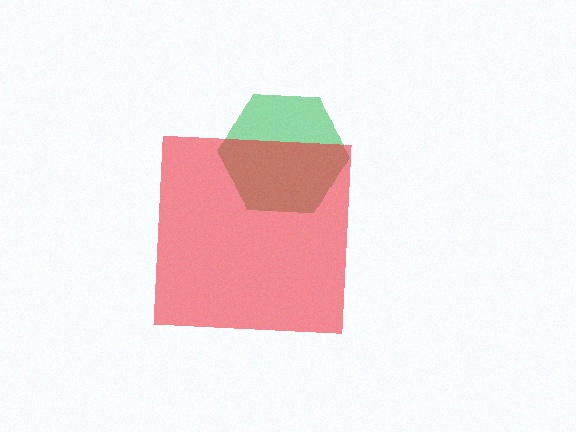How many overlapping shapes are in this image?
There are 2 overlapping shapes in the image.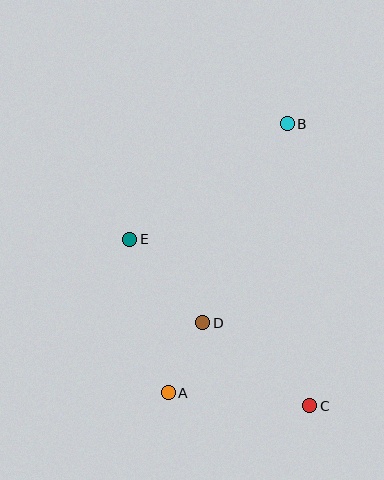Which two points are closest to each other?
Points A and D are closest to each other.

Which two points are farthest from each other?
Points A and B are farthest from each other.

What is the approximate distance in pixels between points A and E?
The distance between A and E is approximately 159 pixels.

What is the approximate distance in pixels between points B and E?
The distance between B and E is approximately 195 pixels.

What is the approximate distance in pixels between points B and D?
The distance between B and D is approximately 216 pixels.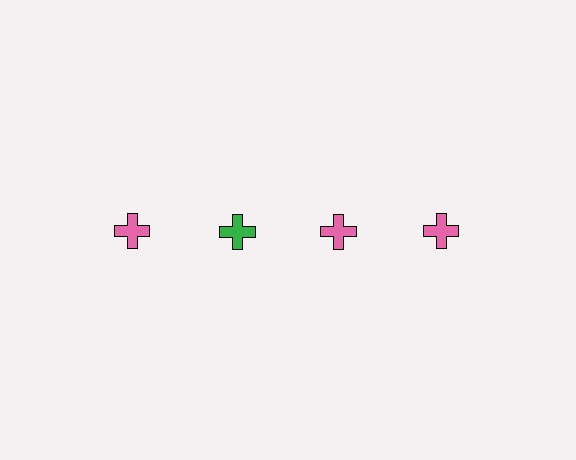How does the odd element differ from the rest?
It has a different color: green instead of pink.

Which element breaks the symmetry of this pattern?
The green cross in the top row, second from left column breaks the symmetry. All other shapes are pink crosses.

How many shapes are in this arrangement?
There are 4 shapes arranged in a grid pattern.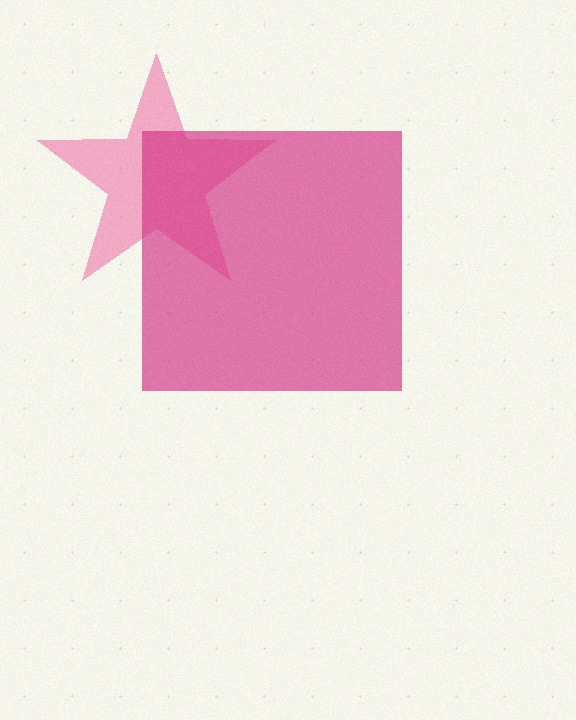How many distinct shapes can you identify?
There are 2 distinct shapes: a pink star, a magenta square.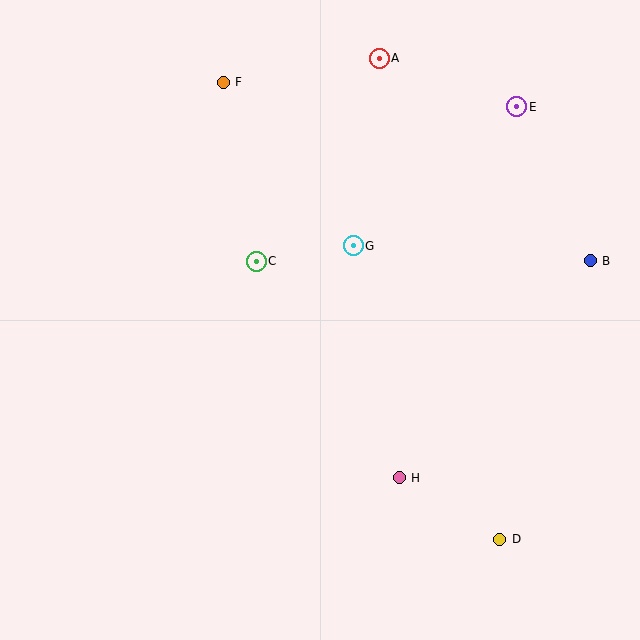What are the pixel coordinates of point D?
Point D is at (500, 539).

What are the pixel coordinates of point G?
Point G is at (353, 246).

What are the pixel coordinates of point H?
Point H is at (399, 478).